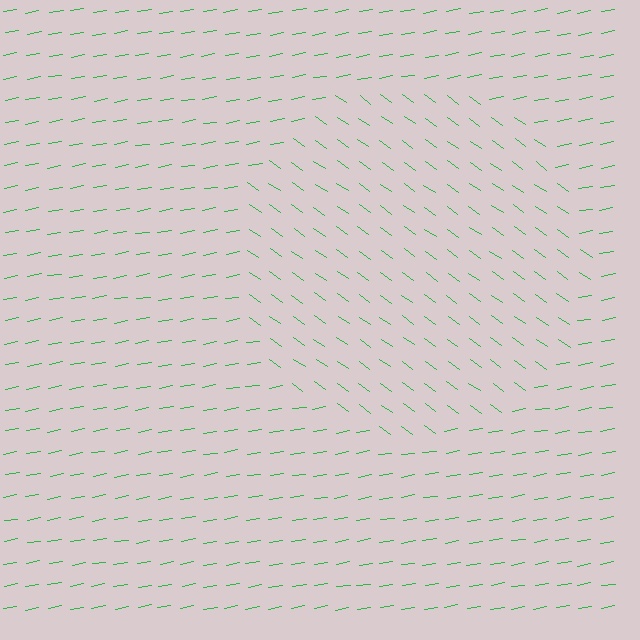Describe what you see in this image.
The image is filled with small green line segments. A circle region in the image has lines oriented differently from the surrounding lines, creating a visible texture boundary.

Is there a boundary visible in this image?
Yes, there is a texture boundary formed by a change in line orientation.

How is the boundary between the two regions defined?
The boundary is defined purely by a change in line orientation (approximately 45 degrees difference). All lines are the same color and thickness.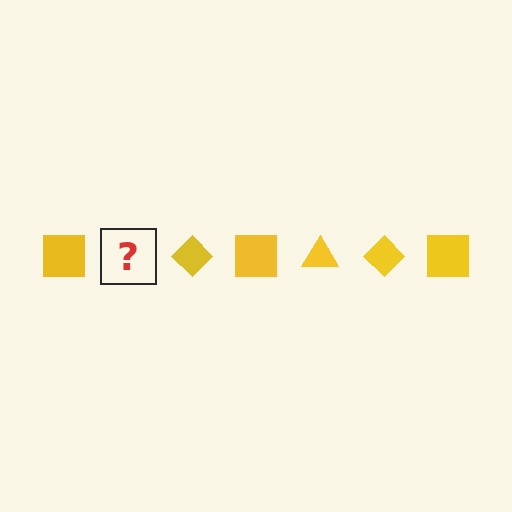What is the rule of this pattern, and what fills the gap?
The rule is that the pattern cycles through square, triangle, diamond shapes in yellow. The gap should be filled with a yellow triangle.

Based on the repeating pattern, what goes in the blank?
The blank should be a yellow triangle.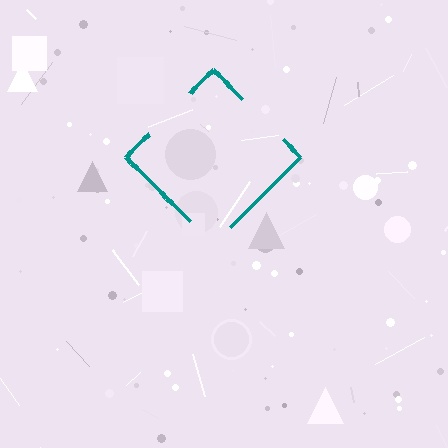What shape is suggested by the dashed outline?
The dashed outline suggests a diamond.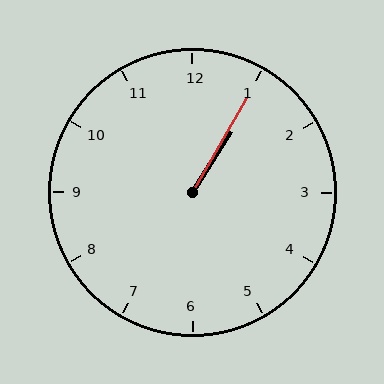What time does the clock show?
1:05.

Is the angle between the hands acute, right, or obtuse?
It is acute.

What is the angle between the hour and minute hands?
Approximately 2 degrees.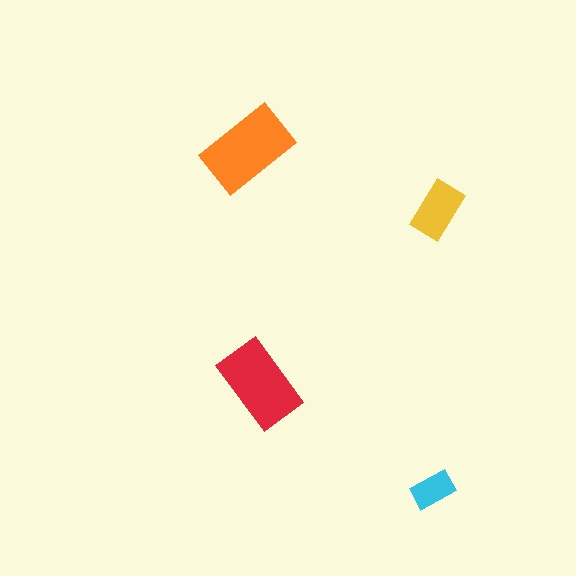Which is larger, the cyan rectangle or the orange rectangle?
The orange one.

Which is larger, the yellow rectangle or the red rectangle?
The red one.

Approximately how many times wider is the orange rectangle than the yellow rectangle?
About 1.5 times wider.